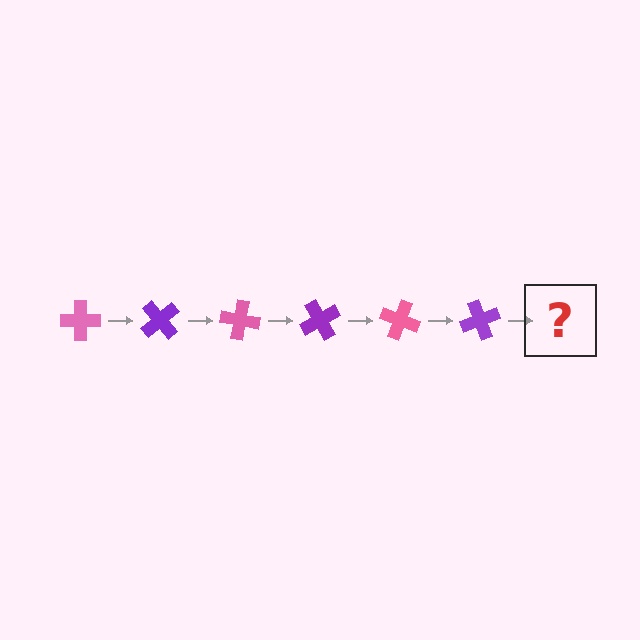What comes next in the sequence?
The next element should be a pink cross, rotated 300 degrees from the start.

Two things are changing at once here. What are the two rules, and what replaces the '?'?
The two rules are that it rotates 50 degrees each step and the color cycles through pink and purple. The '?' should be a pink cross, rotated 300 degrees from the start.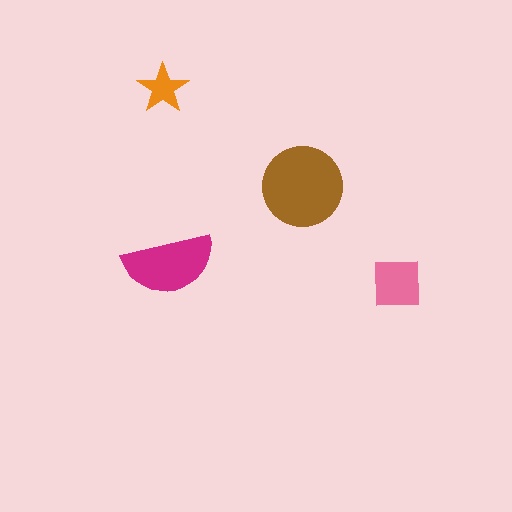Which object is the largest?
The brown circle.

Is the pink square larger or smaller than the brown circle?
Smaller.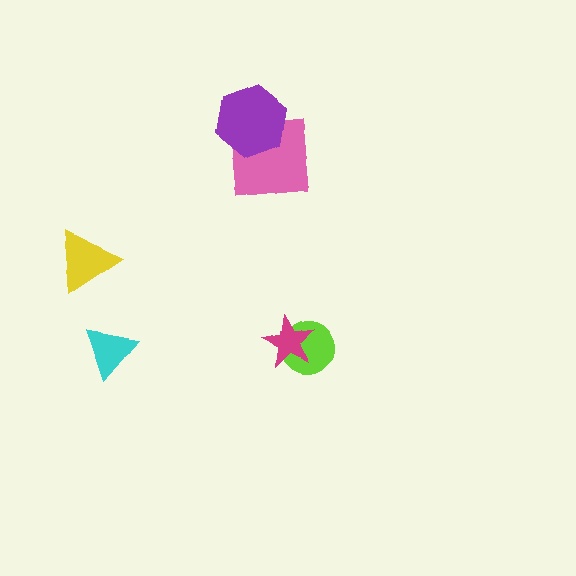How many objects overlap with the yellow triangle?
0 objects overlap with the yellow triangle.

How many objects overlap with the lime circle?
1 object overlaps with the lime circle.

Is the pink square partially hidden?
Yes, it is partially covered by another shape.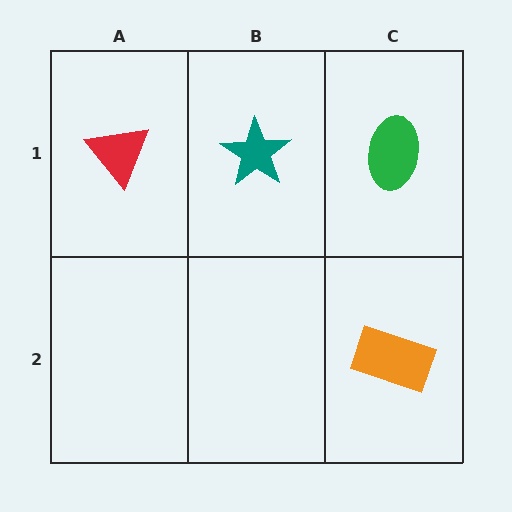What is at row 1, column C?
A green ellipse.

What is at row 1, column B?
A teal star.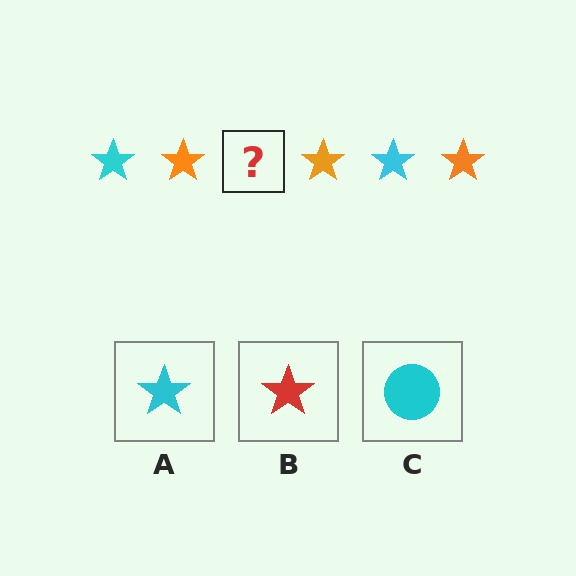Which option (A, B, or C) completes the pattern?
A.